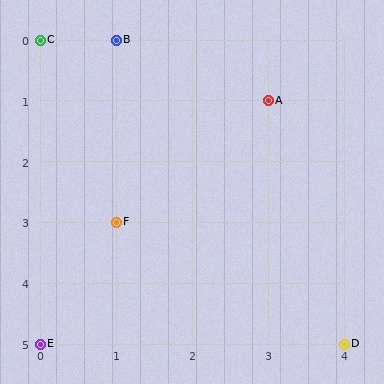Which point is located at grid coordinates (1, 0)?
Point B is at (1, 0).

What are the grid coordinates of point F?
Point F is at grid coordinates (1, 3).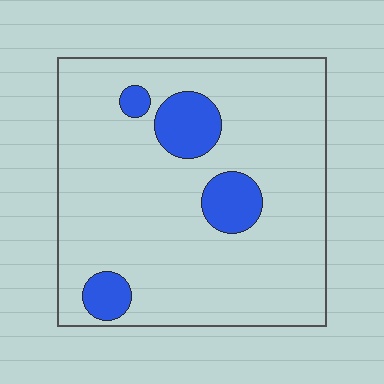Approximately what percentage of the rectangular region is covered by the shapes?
Approximately 15%.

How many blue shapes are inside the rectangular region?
4.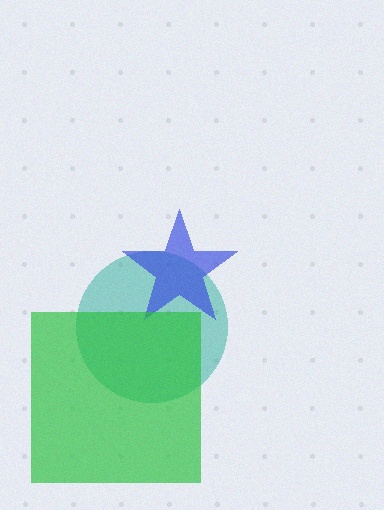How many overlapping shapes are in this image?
There are 3 overlapping shapes in the image.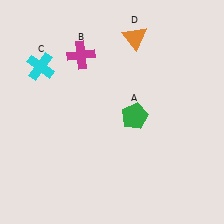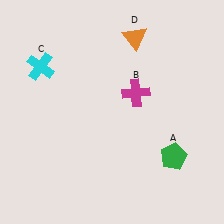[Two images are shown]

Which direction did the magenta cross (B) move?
The magenta cross (B) moved right.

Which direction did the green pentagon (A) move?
The green pentagon (A) moved down.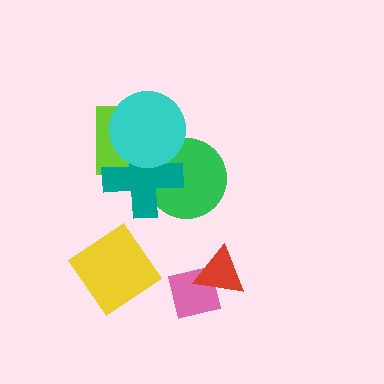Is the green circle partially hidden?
Yes, it is partially covered by another shape.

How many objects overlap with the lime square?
2 objects overlap with the lime square.